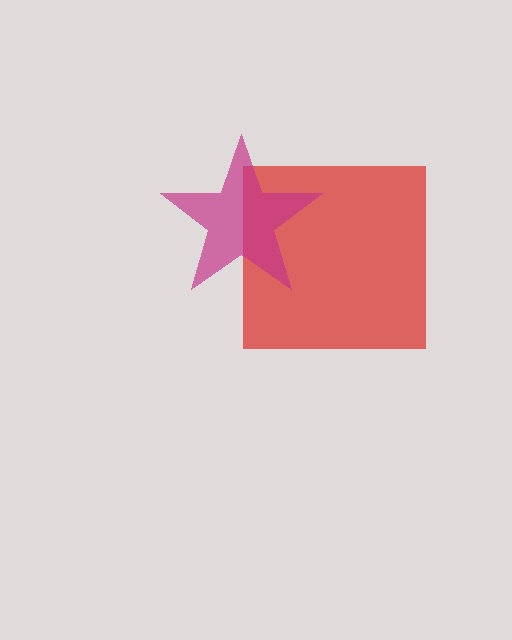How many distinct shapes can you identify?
There are 2 distinct shapes: a red square, a magenta star.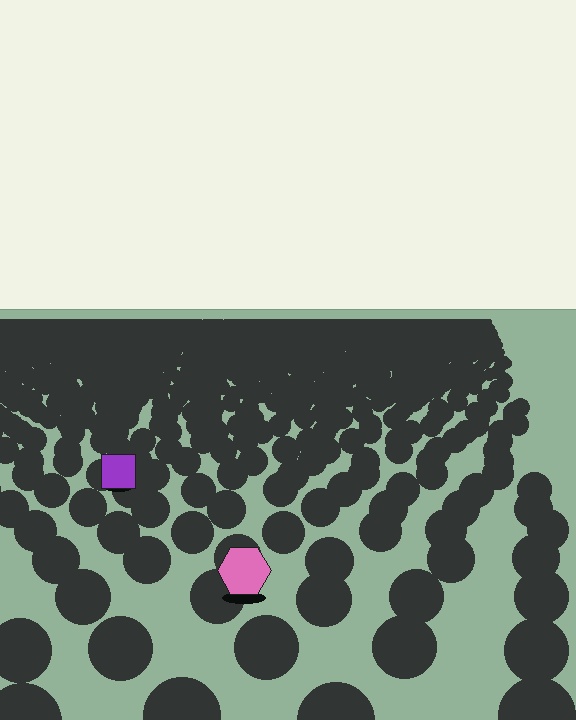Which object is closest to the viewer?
The pink hexagon is closest. The texture marks near it are larger and more spread out.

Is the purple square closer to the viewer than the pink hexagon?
No. The pink hexagon is closer — you can tell from the texture gradient: the ground texture is coarser near it.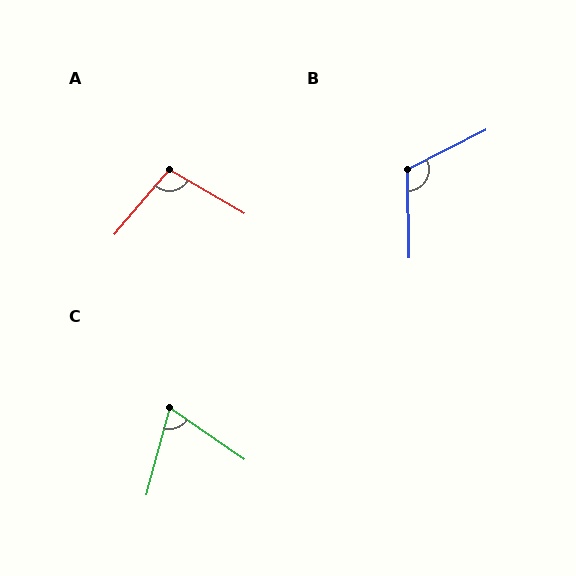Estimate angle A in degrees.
Approximately 100 degrees.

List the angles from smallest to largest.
C (70°), A (100°), B (116°).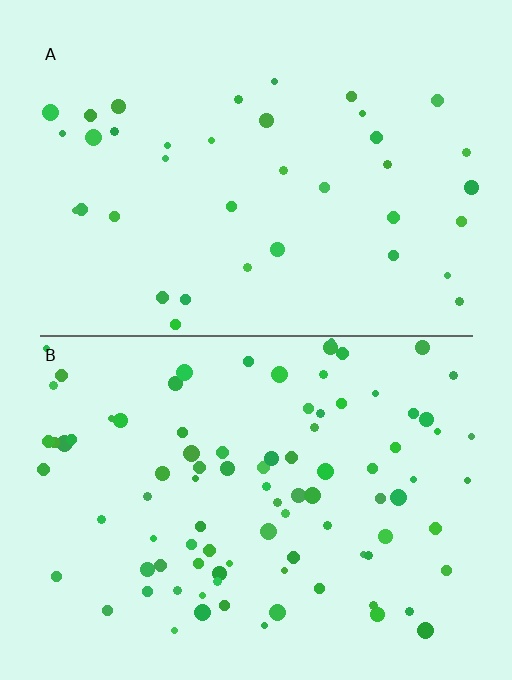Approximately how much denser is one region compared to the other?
Approximately 2.4× — region B over region A.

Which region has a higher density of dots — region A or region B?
B (the bottom).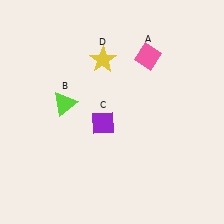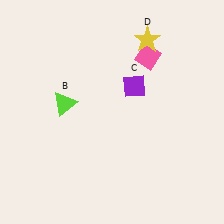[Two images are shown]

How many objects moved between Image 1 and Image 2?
2 objects moved between the two images.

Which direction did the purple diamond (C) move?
The purple diamond (C) moved up.